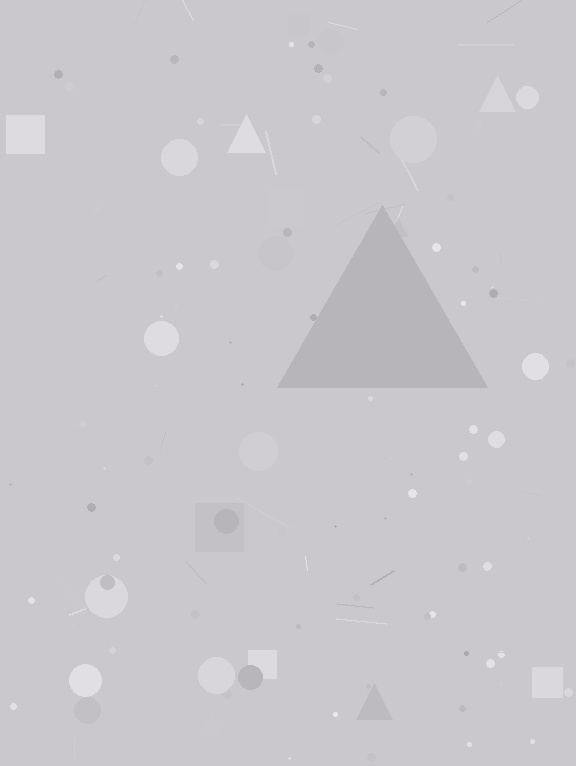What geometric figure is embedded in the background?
A triangle is embedded in the background.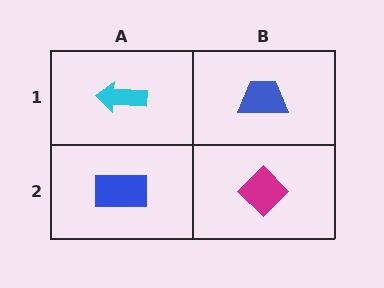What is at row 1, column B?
A blue trapezoid.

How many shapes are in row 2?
2 shapes.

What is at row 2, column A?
A blue rectangle.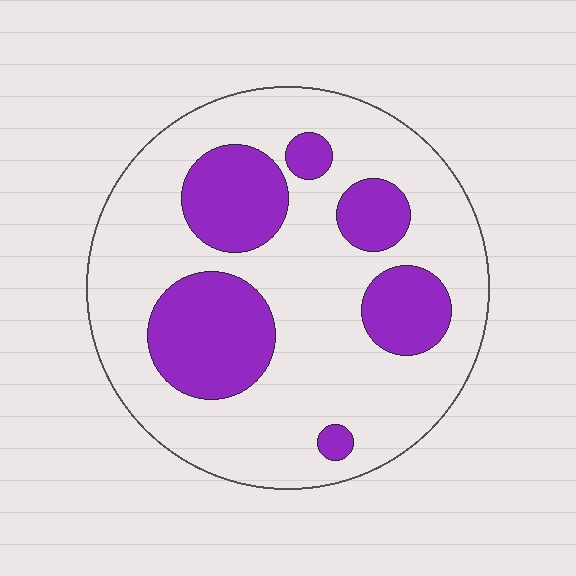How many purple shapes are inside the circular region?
6.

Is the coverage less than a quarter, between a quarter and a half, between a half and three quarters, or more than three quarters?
Between a quarter and a half.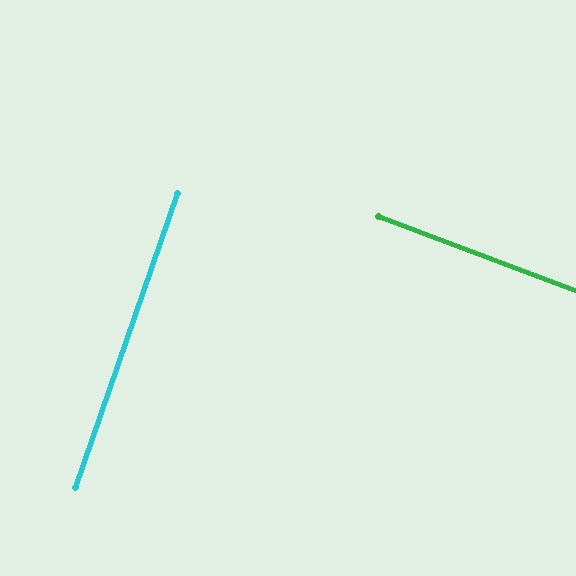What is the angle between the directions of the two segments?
Approximately 89 degrees.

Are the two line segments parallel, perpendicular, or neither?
Perpendicular — they meet at approximately 89°.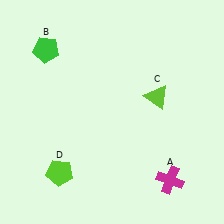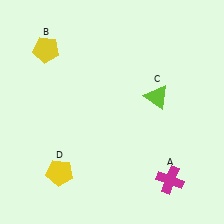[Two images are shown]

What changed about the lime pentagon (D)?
In Image 1, D is lime. In Image 2, it changed to yellow.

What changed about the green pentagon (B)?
In Image 1, B is green. In Image 2, it changed to yellow.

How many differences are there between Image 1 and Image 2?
There are 2 differences between the two images.